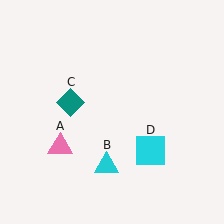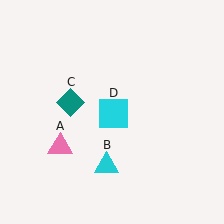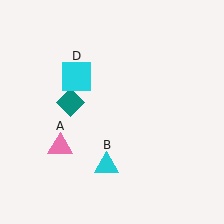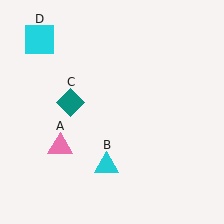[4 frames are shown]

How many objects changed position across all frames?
1 object changed position: cyan square (object D).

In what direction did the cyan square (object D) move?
The cyan square (object D) moved up and to the left.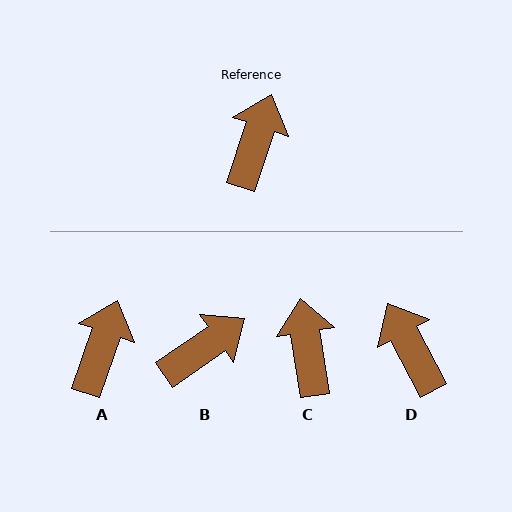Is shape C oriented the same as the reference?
No, it is off by about 28 degrees.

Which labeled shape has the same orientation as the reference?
A.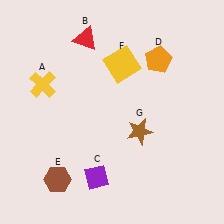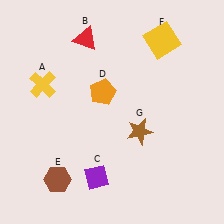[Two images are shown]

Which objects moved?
The objects that moved are: the orange pentagon (D), the yellow square (F).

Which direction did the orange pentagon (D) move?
The orange pentagon (D) moved left.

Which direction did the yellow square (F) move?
The yellow square (F) moved right.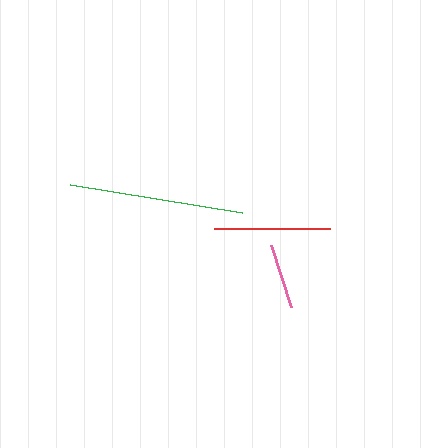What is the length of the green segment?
The green segment is approximately 175 pixels long.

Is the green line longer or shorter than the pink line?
The green line is longer than the pink line.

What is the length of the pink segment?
The pink segment is approximately 65 pixels long.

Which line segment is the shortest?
The pink line is the shortest at approximately 65 pixels.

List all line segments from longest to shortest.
From longest to shortest: green, red, pink.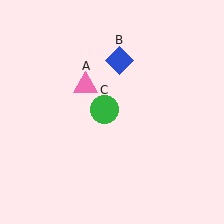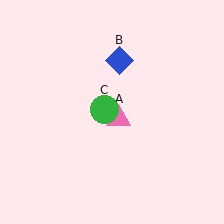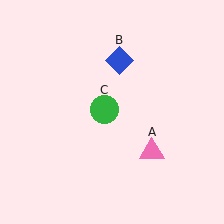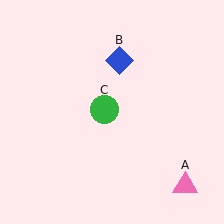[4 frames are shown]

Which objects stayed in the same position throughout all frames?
Blue diamond (object B) and green circle (object C) remained stationary.